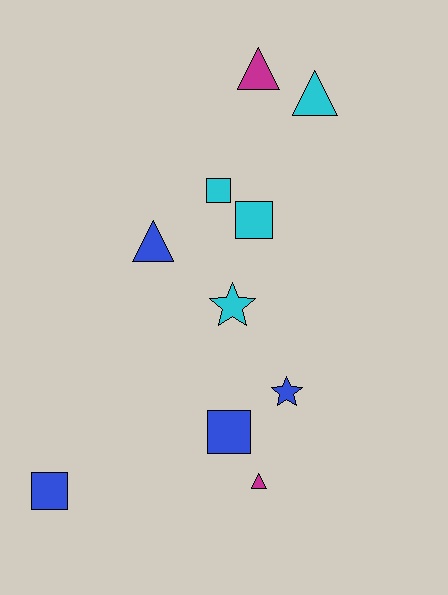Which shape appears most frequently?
Triangle, with 4 objects.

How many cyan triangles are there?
There is 1 cyan triangle.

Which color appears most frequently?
Cyan, with 4 objects.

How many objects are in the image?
There are 10 objects.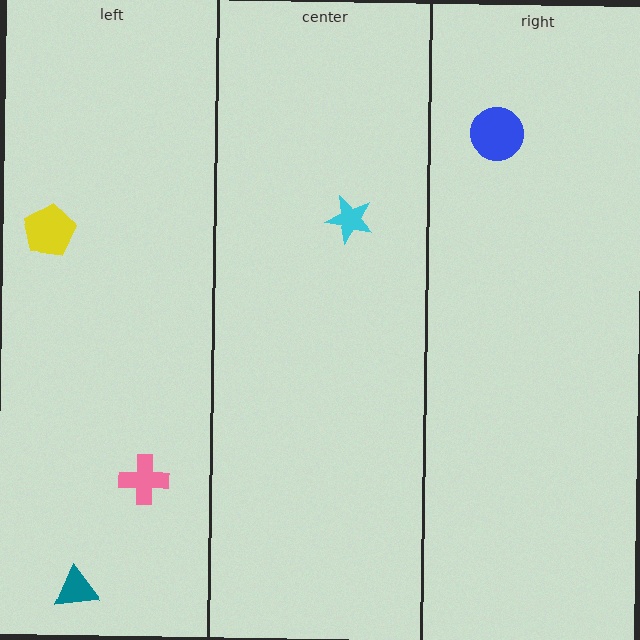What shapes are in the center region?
The cyan star.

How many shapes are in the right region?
1.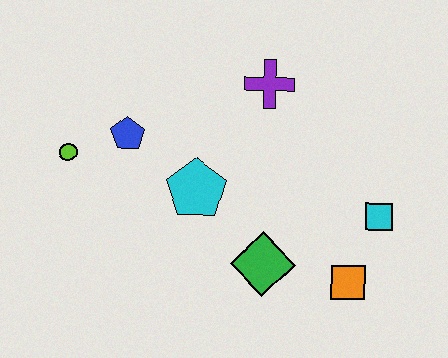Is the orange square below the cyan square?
Yes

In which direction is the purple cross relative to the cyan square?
The purple cross is above the cyan square.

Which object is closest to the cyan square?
The orange square is closest to the cyan square.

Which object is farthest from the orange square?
The lime circle is farthest from the orange square.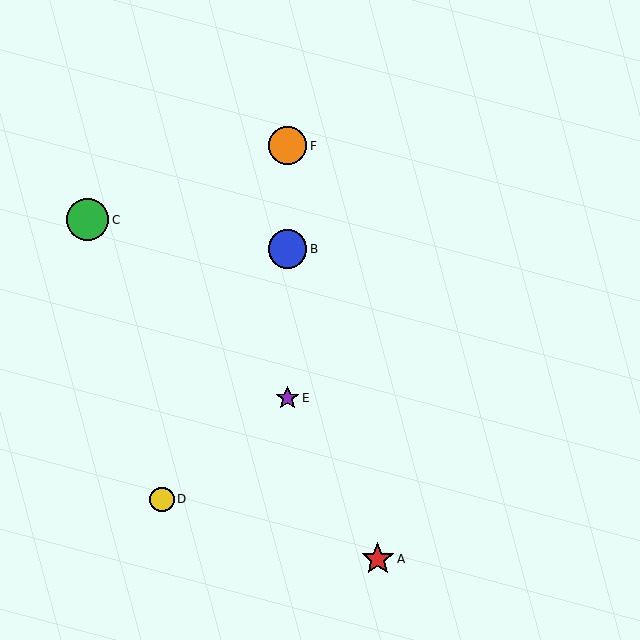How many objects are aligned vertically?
3 objects (B, E, F) are aligned vertically.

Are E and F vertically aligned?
Yes, both are at x≈287.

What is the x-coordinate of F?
Object F is at x≈287.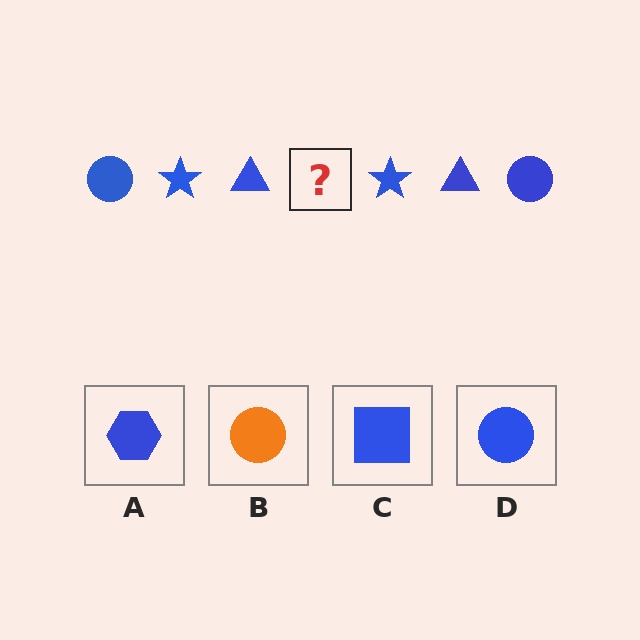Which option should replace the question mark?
Option D.